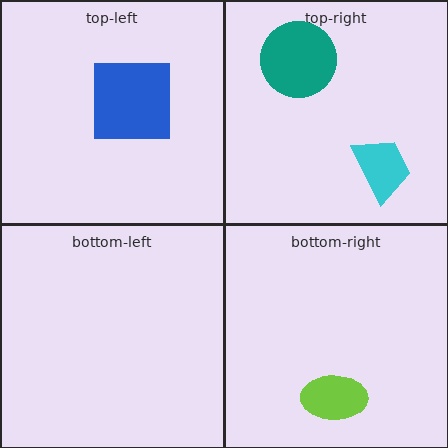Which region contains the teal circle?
The top-right region.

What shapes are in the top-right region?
The cyan trapezoid, the teal circle.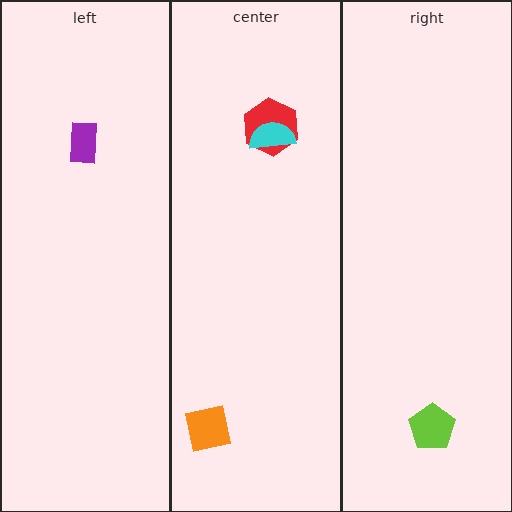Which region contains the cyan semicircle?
The center region.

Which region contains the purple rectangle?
The left region.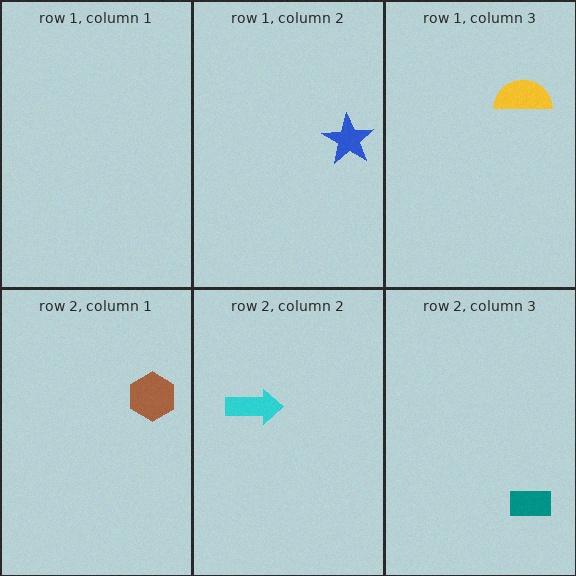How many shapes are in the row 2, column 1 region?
1.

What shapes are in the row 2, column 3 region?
The teal rectangle.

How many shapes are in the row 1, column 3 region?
1.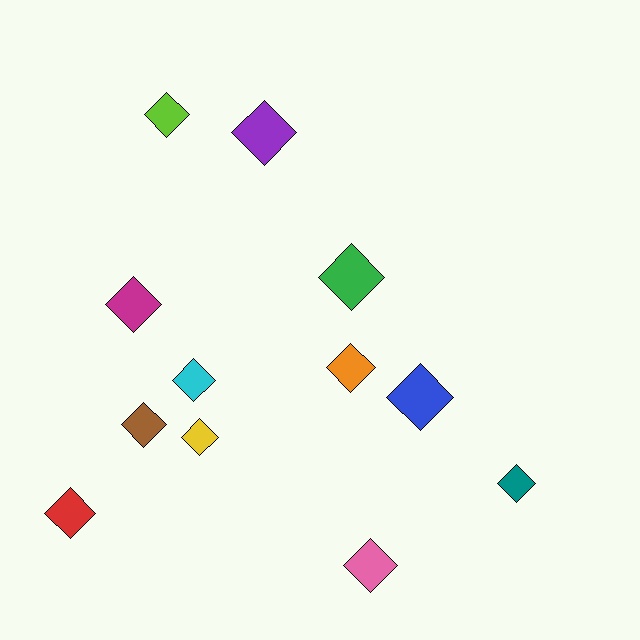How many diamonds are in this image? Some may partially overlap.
There are 12 diamonds.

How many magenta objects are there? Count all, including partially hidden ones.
There is 1 magenta object.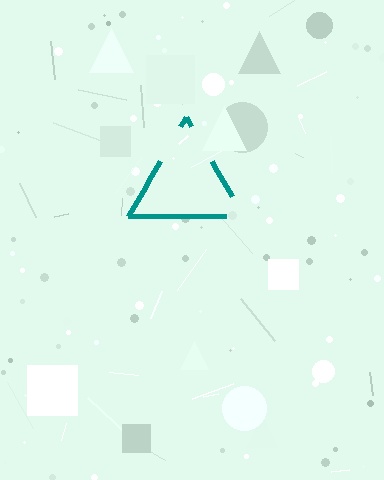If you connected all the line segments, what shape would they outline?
They would outline a triangle.